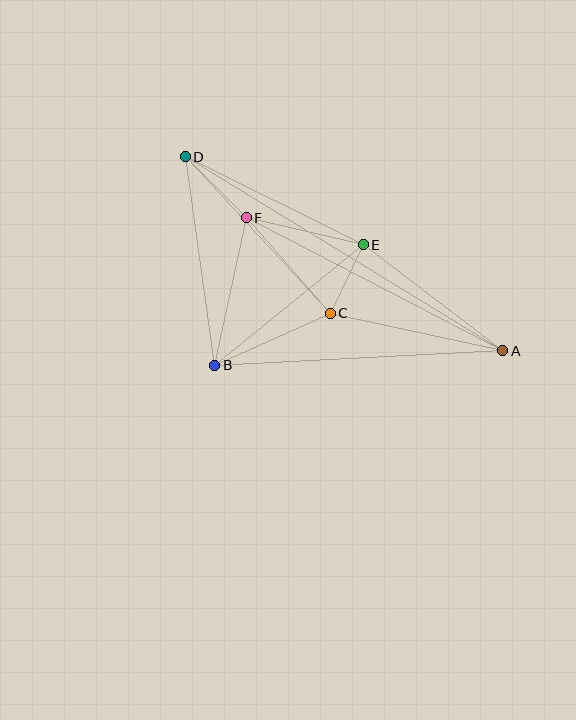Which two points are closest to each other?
Points C and E are closest to each other.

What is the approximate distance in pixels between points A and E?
The distance between A and E is approximately 175 pixels.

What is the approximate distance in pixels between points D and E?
The distance between D and E is approximately 198 pixels.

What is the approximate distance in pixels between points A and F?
The distance between A and F is approximately 289 pixels.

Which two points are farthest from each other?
Points A and D are farthest from each other.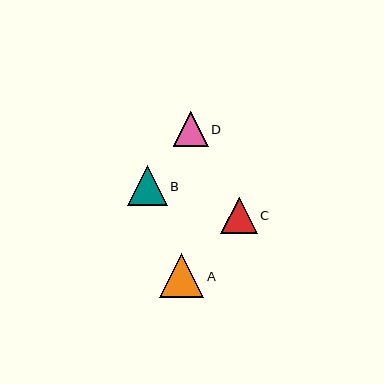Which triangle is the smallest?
Triangle D is the smallest with a size of approximately 35 pixels.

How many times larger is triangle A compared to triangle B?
Triangle A is approximately 1.1 times the size of triangle B.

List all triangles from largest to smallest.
From largest to smallest: A, B, C, D.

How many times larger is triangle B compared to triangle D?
Triangle B is approximately 1.1 times the size of triangle D.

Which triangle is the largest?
Triangle A is the largest with a size of approximately 44 pixels.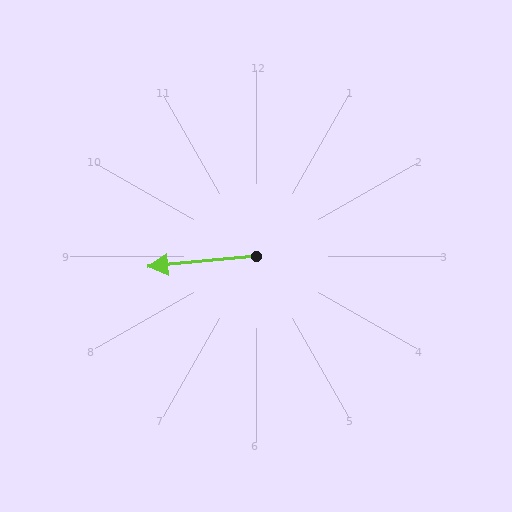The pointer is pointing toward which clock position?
Roughly 9 o'clock.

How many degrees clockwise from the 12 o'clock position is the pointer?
Approximately 265 degrees.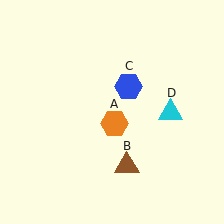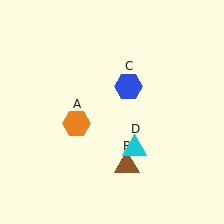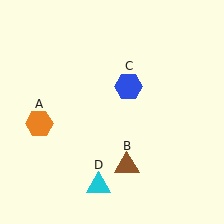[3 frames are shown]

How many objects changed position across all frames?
2 objects changed position: orange hexagon (object A), cyan triangle (object D).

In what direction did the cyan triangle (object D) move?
The cyan triangle (object D) moved down and to the left.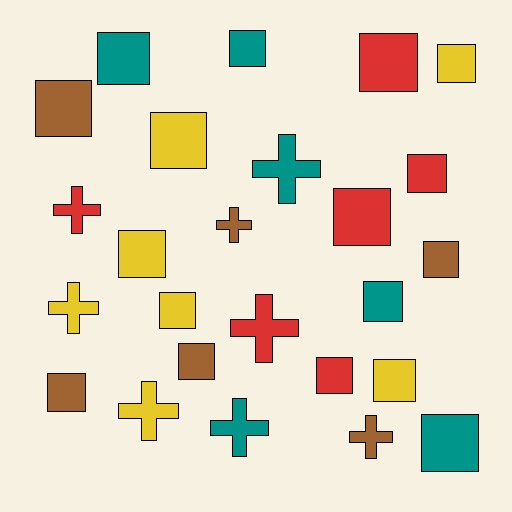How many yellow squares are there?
There are 5 yellow squares.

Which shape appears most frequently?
Square, with 17 objects.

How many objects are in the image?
There are 25 objects.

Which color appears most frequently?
Yellow, with 7 objects.